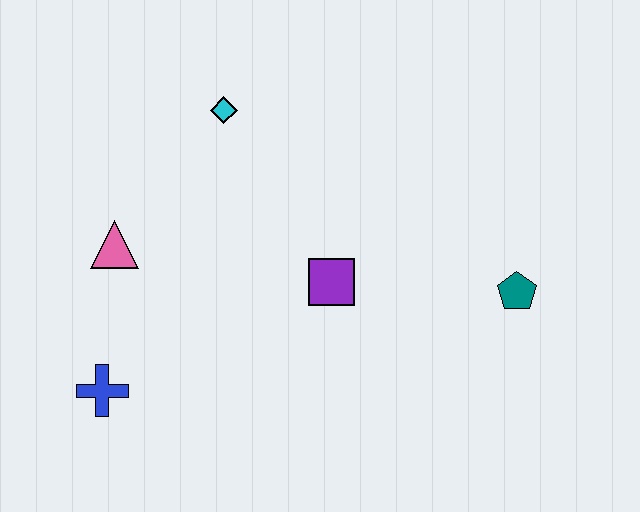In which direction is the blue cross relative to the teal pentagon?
The blue cross is to the left of the teal pentagon.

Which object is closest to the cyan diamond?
The pink triangle is closest to the cyan diamond.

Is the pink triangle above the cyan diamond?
No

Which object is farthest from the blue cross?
The teal pentagon is farthest from the blue cross.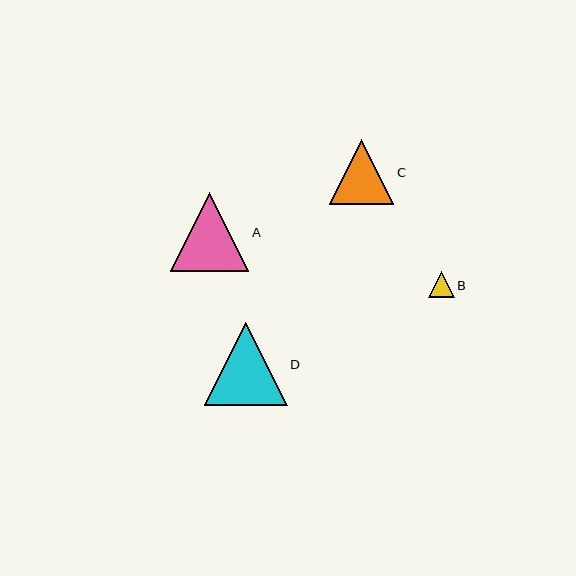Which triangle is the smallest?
Triangle B is the smallest with a size of approximately 26 pixels.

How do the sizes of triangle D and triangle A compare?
Triangle D and triangle A are approximately the same size.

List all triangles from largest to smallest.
From largest to smallest: D, A, C, B.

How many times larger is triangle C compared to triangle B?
Triangle C is approximately 2.5 times the size of triangle B.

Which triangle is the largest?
Triangle D is the largest with a size of approximately 83 pixels.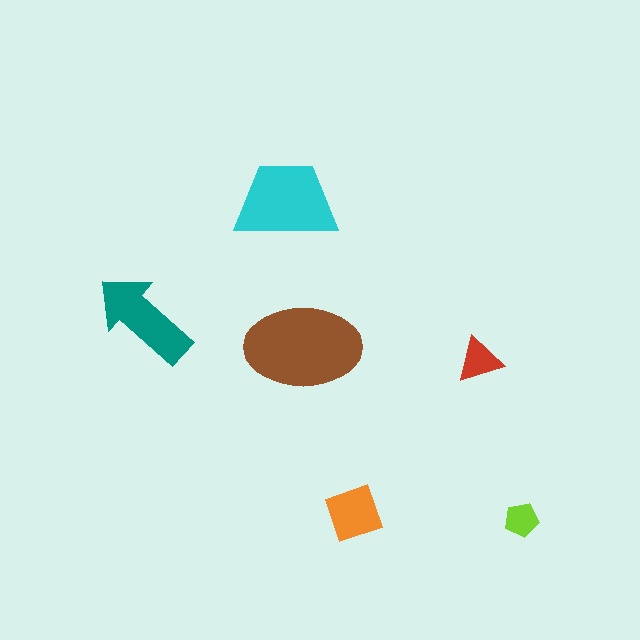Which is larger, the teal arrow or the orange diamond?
The teal arrow.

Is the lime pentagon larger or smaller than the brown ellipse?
Smaller.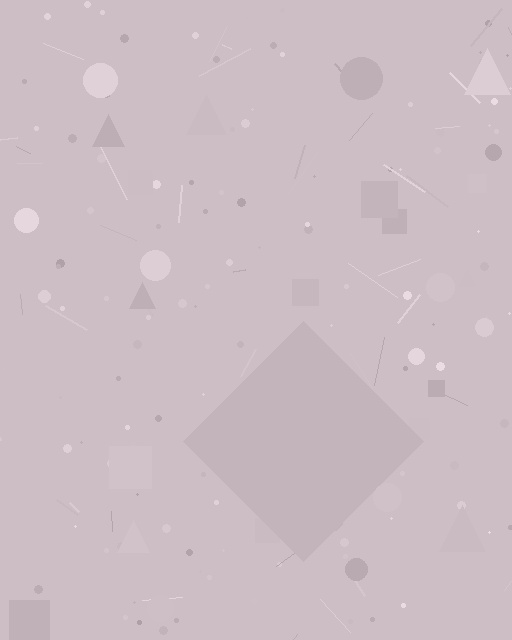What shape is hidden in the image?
A diamond is hidden in the image.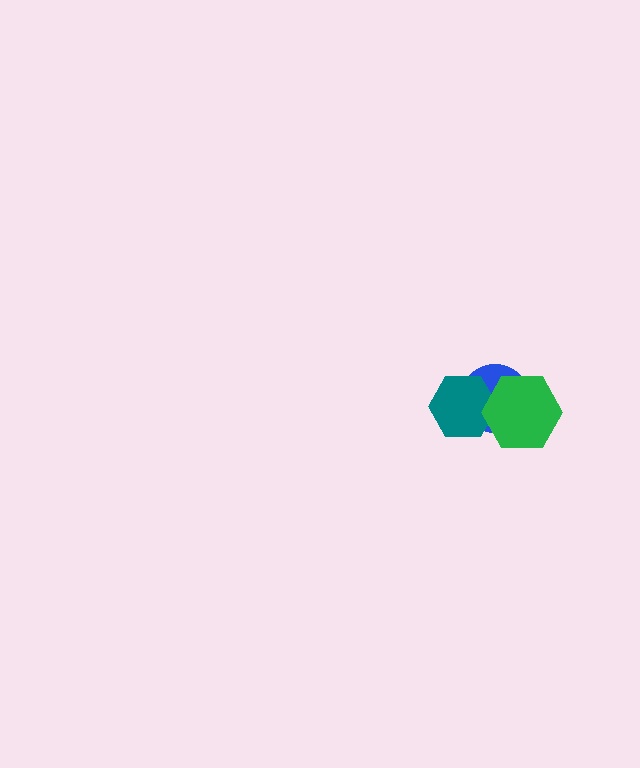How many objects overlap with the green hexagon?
2 objects overlap with the green hexagon.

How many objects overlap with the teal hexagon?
2 objects overlap with the teal hexagon.